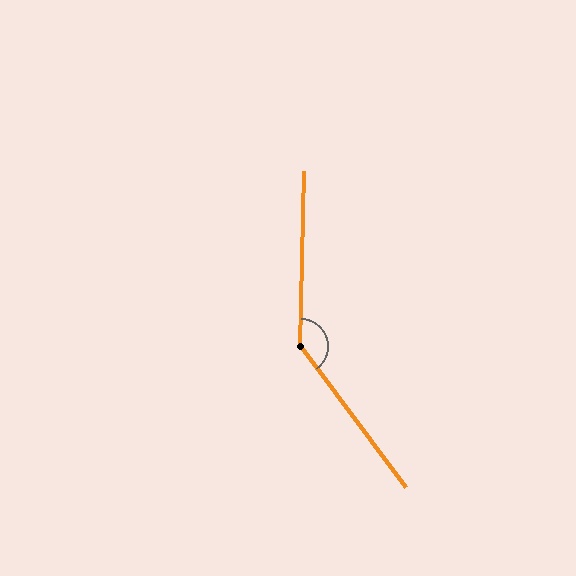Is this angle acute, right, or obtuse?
It is obtuse.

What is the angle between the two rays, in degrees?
Approximately 142 degrees.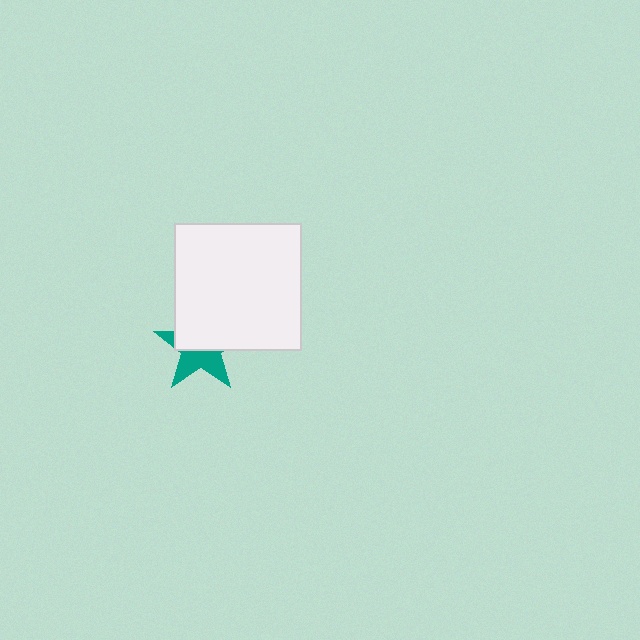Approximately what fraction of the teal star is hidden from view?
Roughly 55% of the teal star is hidden behind the white square.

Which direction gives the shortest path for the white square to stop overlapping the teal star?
Moving up gives the shortest separation.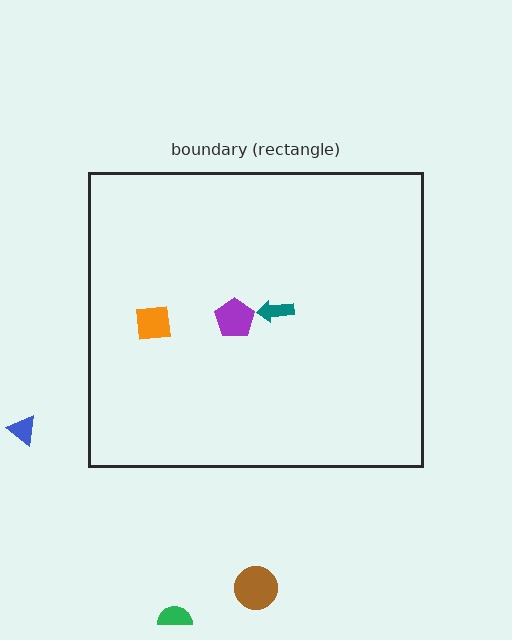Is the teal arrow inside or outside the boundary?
Inside.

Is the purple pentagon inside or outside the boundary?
Inside.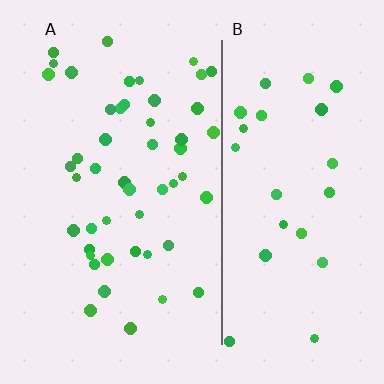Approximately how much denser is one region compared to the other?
Approximately 1.8× — region A over region B.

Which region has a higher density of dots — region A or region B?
A (the left).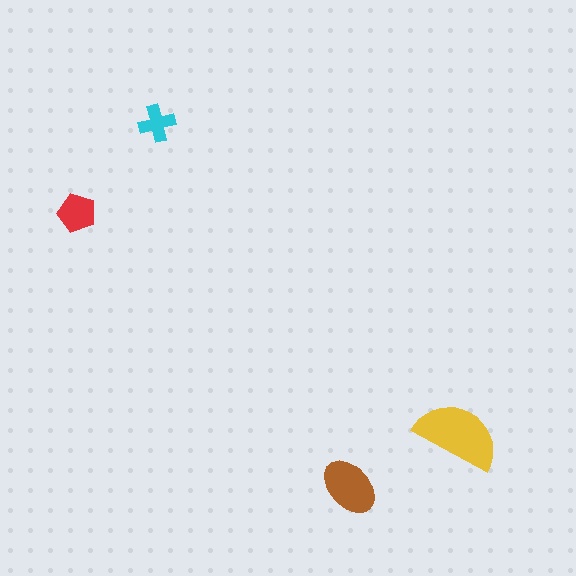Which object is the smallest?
The cyan cross.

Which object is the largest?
The yellow semicircle.